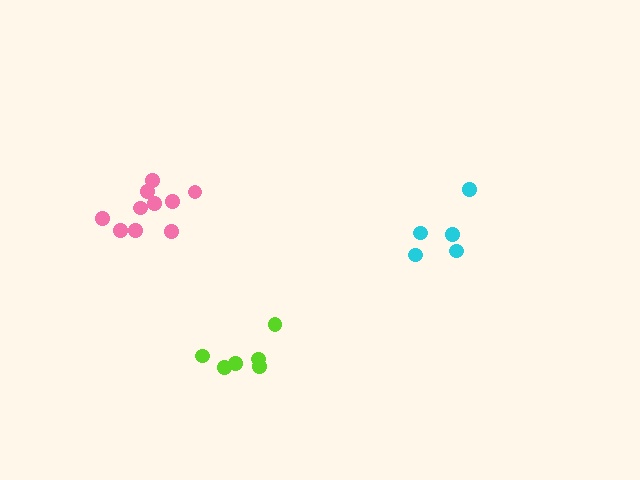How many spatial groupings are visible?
There are 3 spatial groupings.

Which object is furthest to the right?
The cyan cluster is rightmost.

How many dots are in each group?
Group 1: 5 dots, Group 2: 10 dots, Group 3: 6 dots (21 total).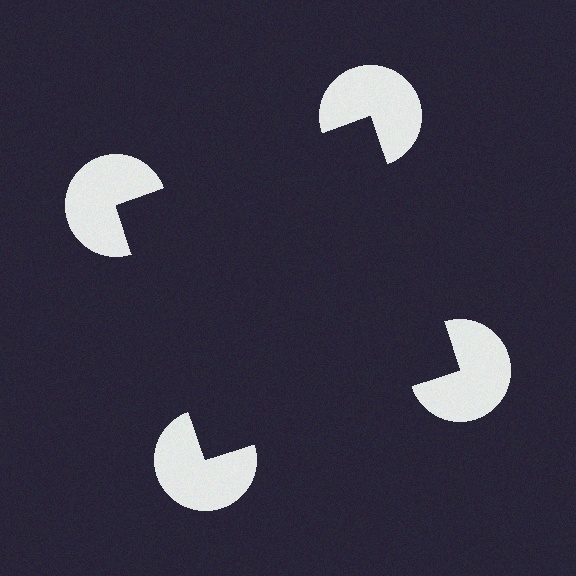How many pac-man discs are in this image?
There are 4 — one at each vertex of the illusory square.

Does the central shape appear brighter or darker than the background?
It typically appears slightly darker than the background, even though no actual brightness change is drawn.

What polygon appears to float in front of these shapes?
An illusory square — its edges are inferred from the aligned wedge cuts in the pac-man discs, not physically drawn.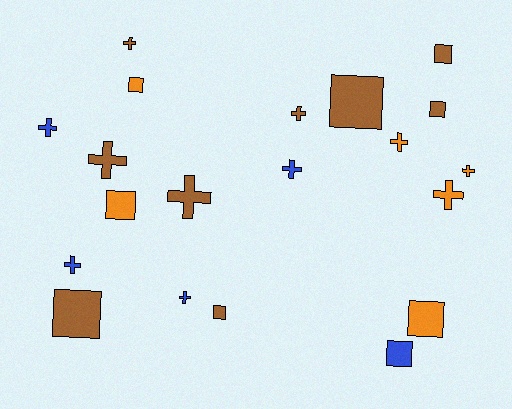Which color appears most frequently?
Brown, with 9 objects.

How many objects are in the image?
There are 20 objects.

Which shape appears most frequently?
Cross, with 11 objects.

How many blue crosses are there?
There are 4 blue crosses.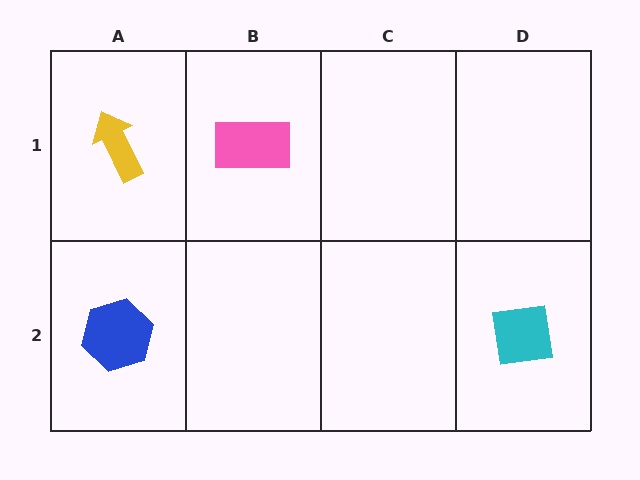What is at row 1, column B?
A pink rectangle.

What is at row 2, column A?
A blue hexagon.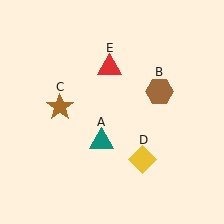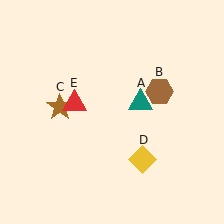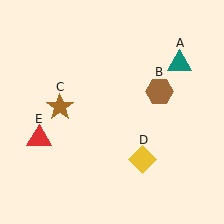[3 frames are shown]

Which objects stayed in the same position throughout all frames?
Brown hexagon (object B) and brown star (object C) and yellow diamond (object D) remained stationary.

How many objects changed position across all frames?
2 objects changed position: teal triangle (object A), red triangle (object E).